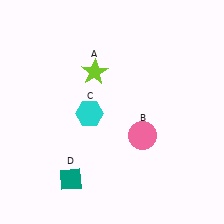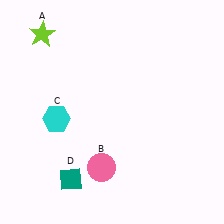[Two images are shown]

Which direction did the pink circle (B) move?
The pink circle (B) moved left.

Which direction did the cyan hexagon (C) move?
The cyan hexagon (C) moved left.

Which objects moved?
The objects that moved are: the lime star (A), the pink circle (B), the cyan hexagon (C).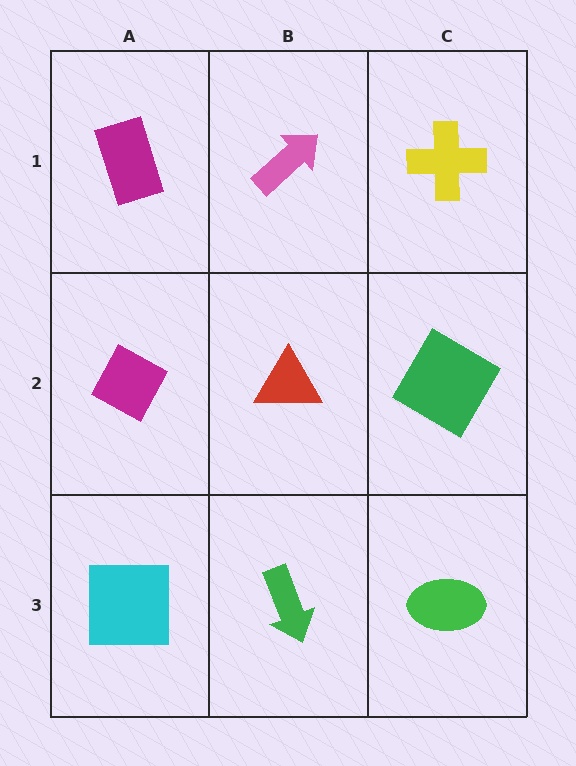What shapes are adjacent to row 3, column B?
A red triangle (row 2, column B), a cyan square (row 3, column A), a green ellipse (row 3, column C).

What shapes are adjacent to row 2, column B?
A pink arrow (row 1, column B), a green arrow (row 3, column B), a magenta diamond (row 2, column A), a green diamond (row 2, column C).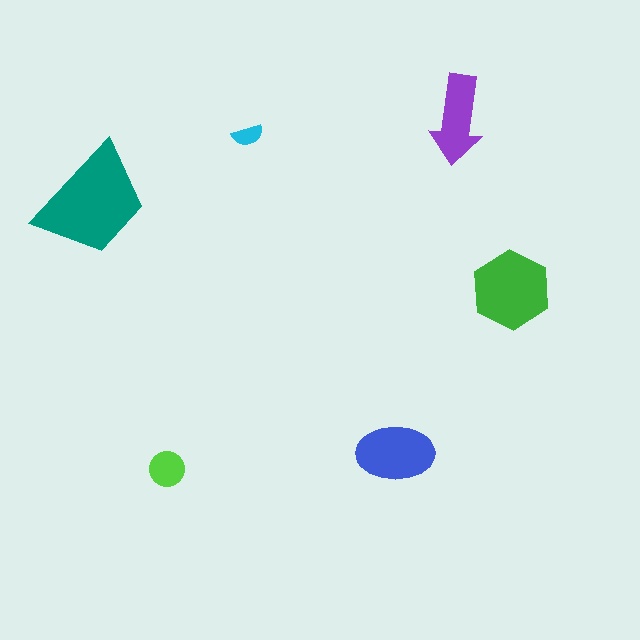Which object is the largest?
The teal trapezoid.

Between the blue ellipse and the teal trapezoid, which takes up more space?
The teal trapezoid.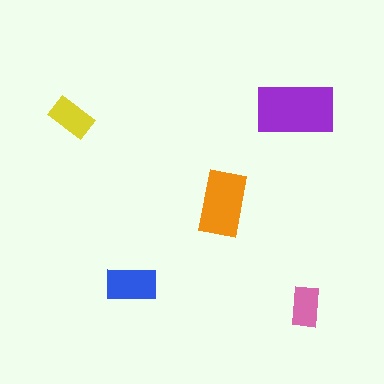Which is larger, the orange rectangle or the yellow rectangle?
The orange one.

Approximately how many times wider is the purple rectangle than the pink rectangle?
About 2 times wider.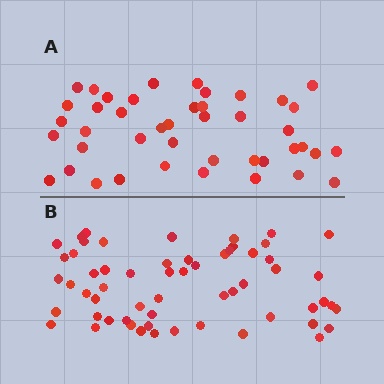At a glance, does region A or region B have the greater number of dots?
Region B (the bottom region) has more dots.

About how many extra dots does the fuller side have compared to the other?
Region B has approximately 15 more dots than region A.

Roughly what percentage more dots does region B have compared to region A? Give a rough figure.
About 35% more.